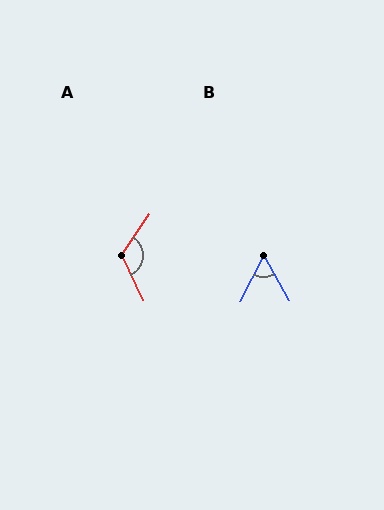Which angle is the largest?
A, at approximately 120 degrees.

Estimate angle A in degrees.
Approximately 120 degrees.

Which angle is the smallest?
B, at approximately 55 degrees.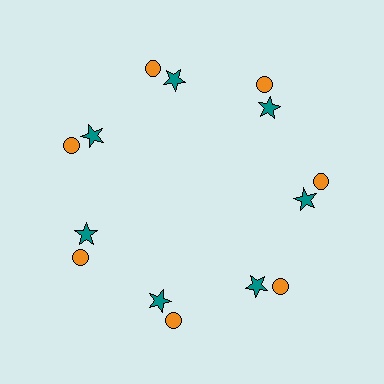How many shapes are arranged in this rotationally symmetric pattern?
There are 14 shapes, arranged in 7 groups of 2.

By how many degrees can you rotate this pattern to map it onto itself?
The pattern maps onto itself every 51 degrees of rotation.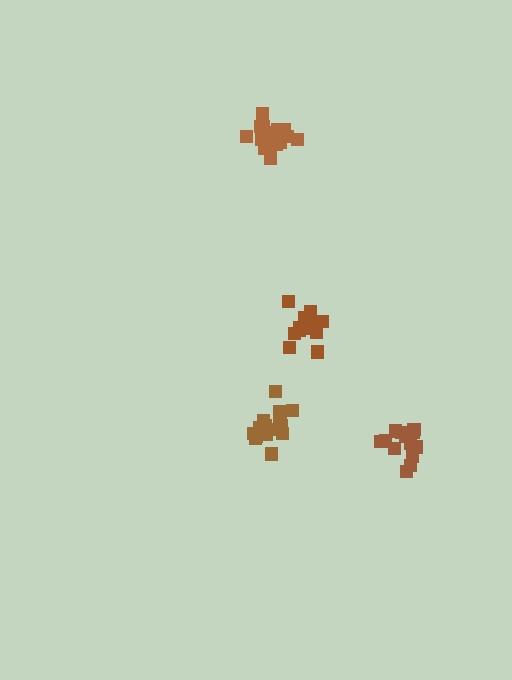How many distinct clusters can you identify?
There are 4 distinct clusters.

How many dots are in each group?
Group 1: 14 dots, Group 2: 18 dots, Group 3: 15 dots, Group 4: 19 dots (66 total).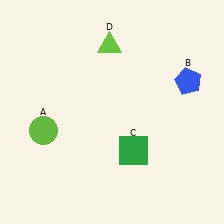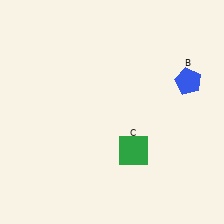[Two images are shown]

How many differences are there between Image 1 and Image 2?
There are 2 differences between the two images.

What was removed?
The lime circle (A), the lime triangle (D) were removed in Image 2.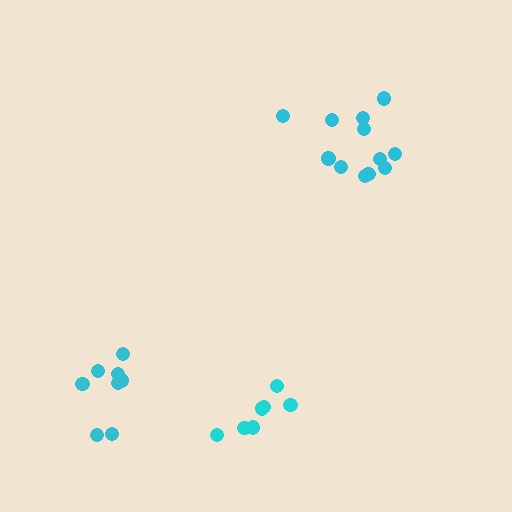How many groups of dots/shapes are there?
There are 3 groups.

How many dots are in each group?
Group 1: 12 dots, Group 2: 7 dots, Group 3: 8 dots (27 total).